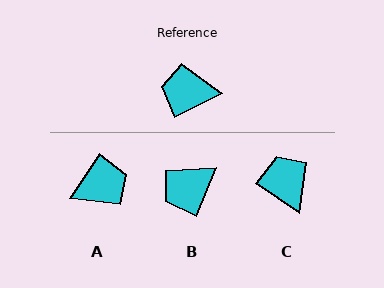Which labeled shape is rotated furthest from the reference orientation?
A, about 150 degrees away.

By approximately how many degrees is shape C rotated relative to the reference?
Approximately 61 degrees clockwise.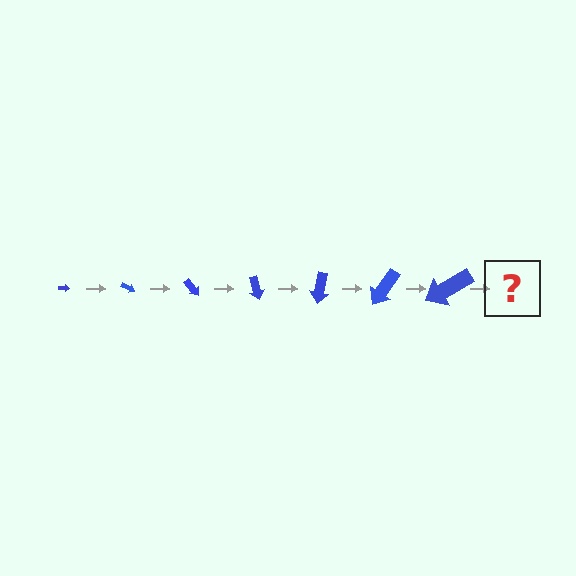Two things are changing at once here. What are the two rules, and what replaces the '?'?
The two rules are that the arrow grows larger each step and it rotates 25 degrees each step. The '?' should be an arrow, larger than the previous one and rotated 175 degrees from the start.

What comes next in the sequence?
The next element should be an arrow, larger than the previous one and rotated 175 degrees from the start.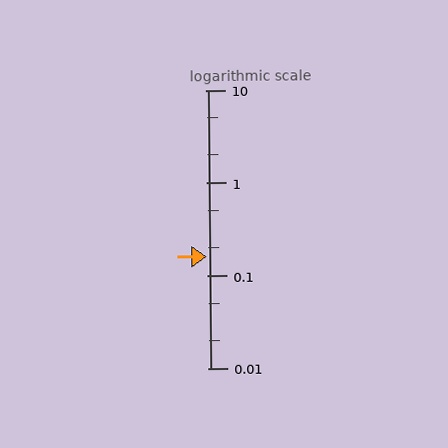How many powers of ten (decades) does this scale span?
The scale spans 3 decades, from 0.01 to 10.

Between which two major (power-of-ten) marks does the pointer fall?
The pointer is between 0.1 and 1.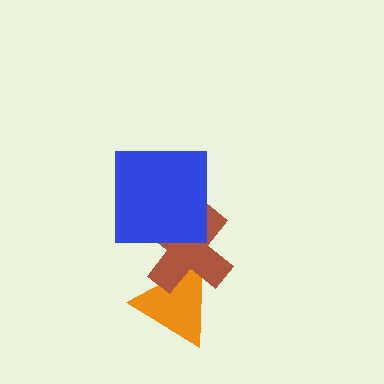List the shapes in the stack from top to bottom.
From top to bottom: the blue square, the brown cross, the orange triangle.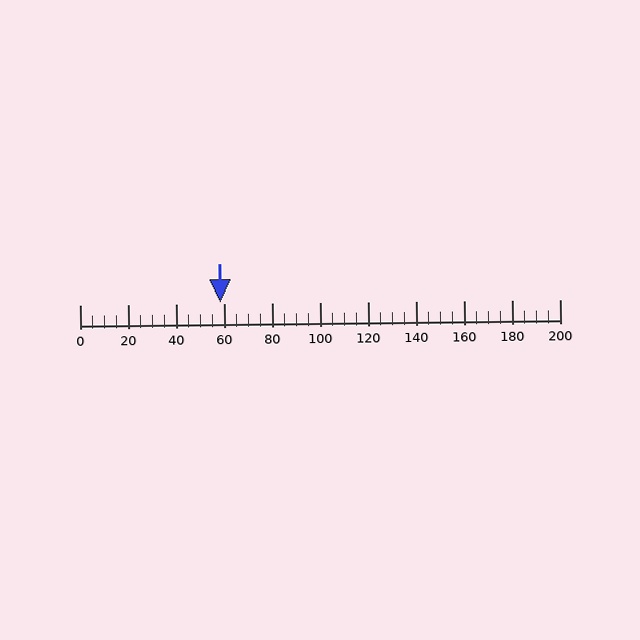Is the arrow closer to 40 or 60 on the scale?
The arrow is closer to 60.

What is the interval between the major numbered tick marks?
The major tick marks are spaced 20 units apart.